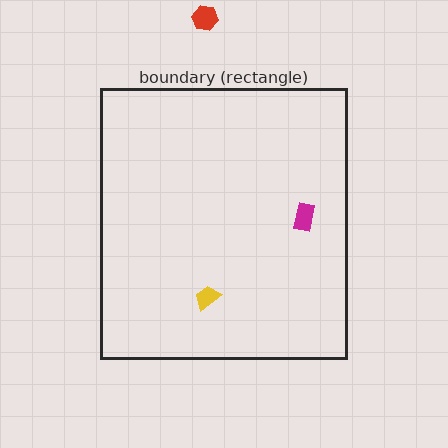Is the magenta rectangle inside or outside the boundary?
Inside.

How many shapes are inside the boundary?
2 inside, 1 outside.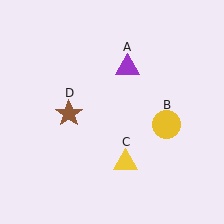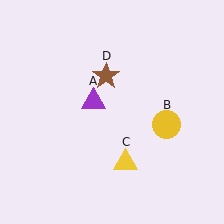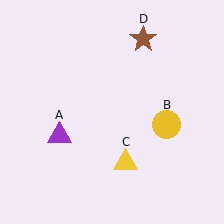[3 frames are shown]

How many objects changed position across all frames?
2 objects changed position: purple triangle (object A), brown star (object D).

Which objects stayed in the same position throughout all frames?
Yellow circle (object B) and yellow triangle (object C) remained stationary.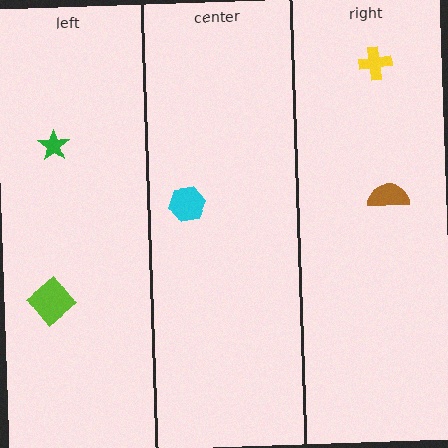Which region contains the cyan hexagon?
The center region.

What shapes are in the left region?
The lime diamond, the green star.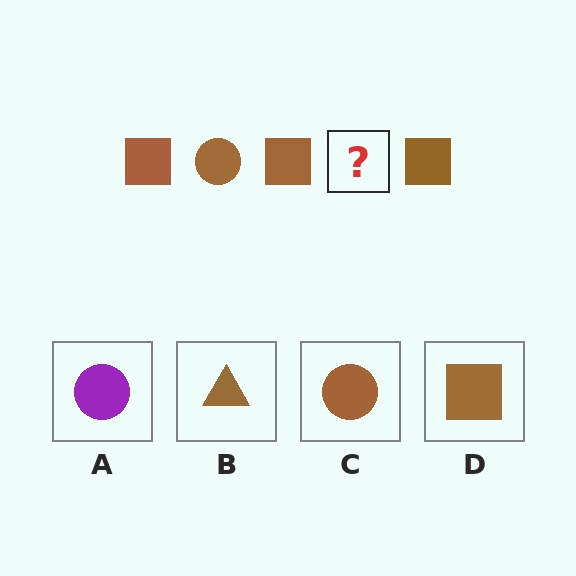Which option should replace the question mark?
Option C.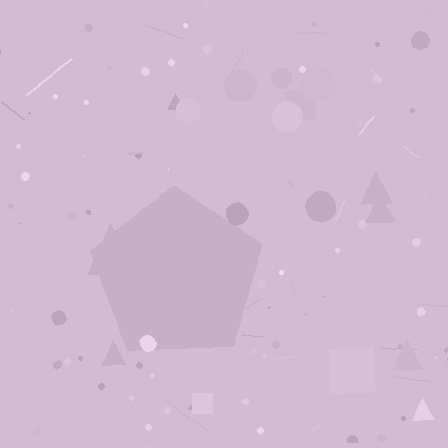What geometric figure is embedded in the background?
A pentagon is embedded in the background.